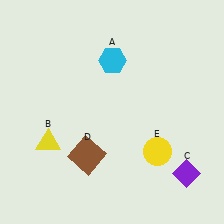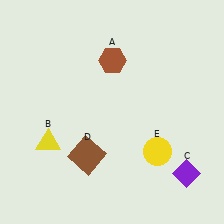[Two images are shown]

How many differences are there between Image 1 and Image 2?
There is 1 difference between the two images.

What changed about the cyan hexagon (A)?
In Image 1, A is cyan. In Image 2, it changed to brown.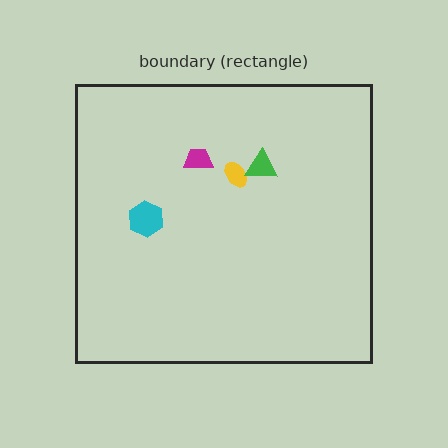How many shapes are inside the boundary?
4 inside, 0 outside.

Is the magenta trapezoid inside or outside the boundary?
Inside.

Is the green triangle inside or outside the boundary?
Inside.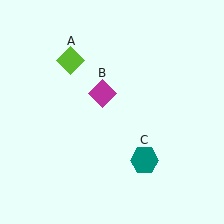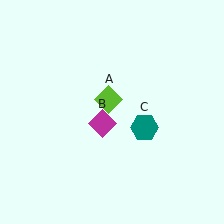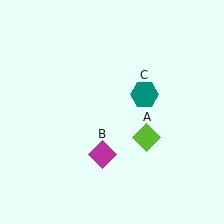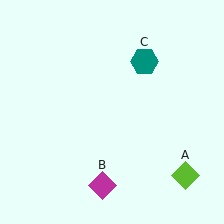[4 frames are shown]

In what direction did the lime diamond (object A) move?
The lime diamond (object A) moved down and to the right.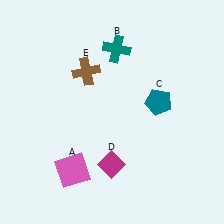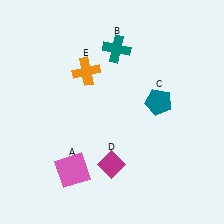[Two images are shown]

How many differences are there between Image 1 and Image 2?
There is 1 difference between the two images.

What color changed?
The cross (E) changed from brown in Image 1 to orange in Image 2.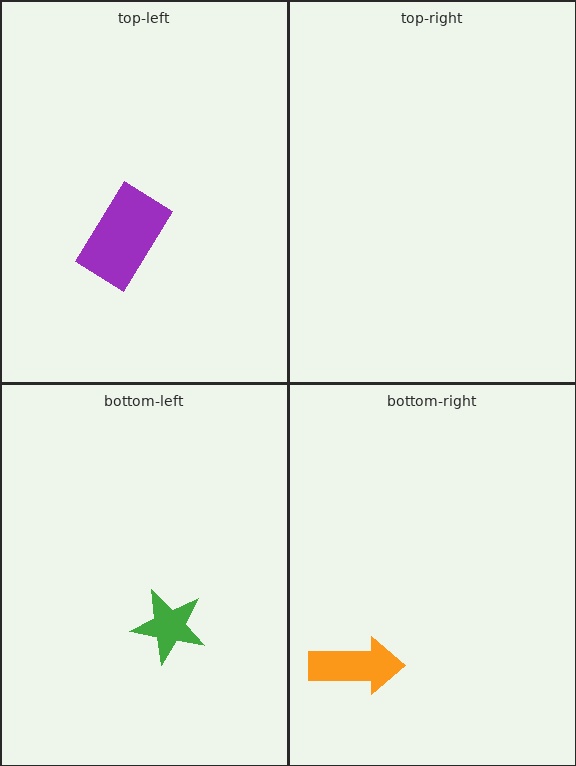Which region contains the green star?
The bottom-left region.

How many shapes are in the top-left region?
1.